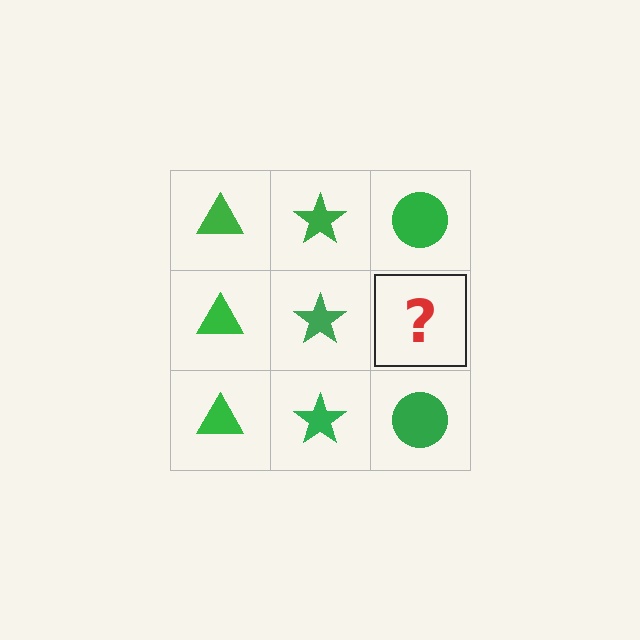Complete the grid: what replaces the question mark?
The question mark should be replaced with a green circle.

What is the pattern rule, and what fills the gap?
The rule is that each column has a consistent shape. The gap should be filled with a green circle.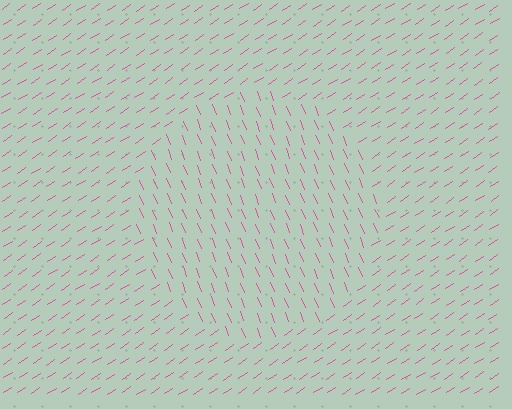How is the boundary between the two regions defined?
The boundary is defined purely by a change in line orientation (approximately 78 degrees difference). All lines are the same color and thickness.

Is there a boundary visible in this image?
Yes, there is a texture boundary formed by a change in line orientation.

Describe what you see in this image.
The image is filled with small pink line segments. A circle region in the image has lines oriented differently from the surrounding lines, creating a visible texture boundary.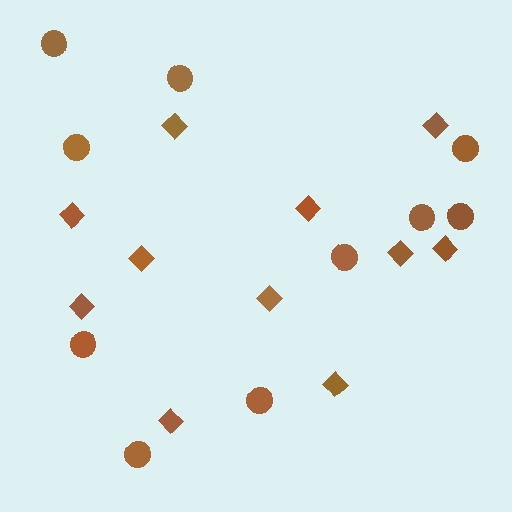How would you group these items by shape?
There are 2 groups: one group of diamonds (11) and one group of circles (10).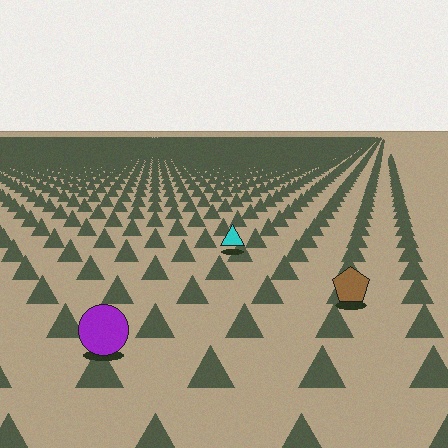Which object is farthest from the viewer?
The cyan triangle is farthest from the viewer. It appears smaller and the ground texture around it is denser.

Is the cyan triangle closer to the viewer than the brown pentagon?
No. The brown pentagon is closer — you can tell from the texture gradient: the ground texture is coarser near it.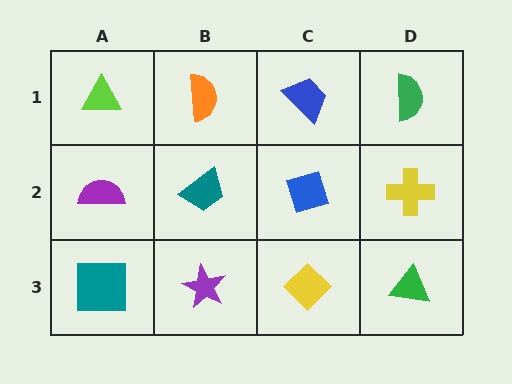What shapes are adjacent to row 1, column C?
A blue diamond (row 2, column C), an orange semicircle (row 1, column B), a green semicircle (row 1, column D).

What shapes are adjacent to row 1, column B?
A teal trapezoid (row 2, column B), a lime triangle (row 1, column A), a blue trapezoid (row 1, column C).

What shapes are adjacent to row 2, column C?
A blue trapezoid (row 1, column C), a yellow diamond (row 3, column C), a teal trapezoid (row 2, column B), a yellow cross (row 2, column D).